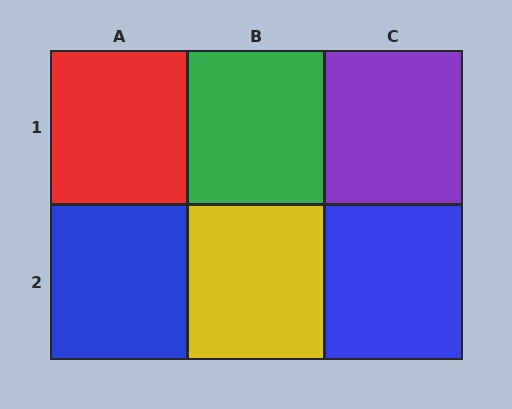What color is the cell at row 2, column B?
Yellow.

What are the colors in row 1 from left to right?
Red, green, purple.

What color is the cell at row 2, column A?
Blue.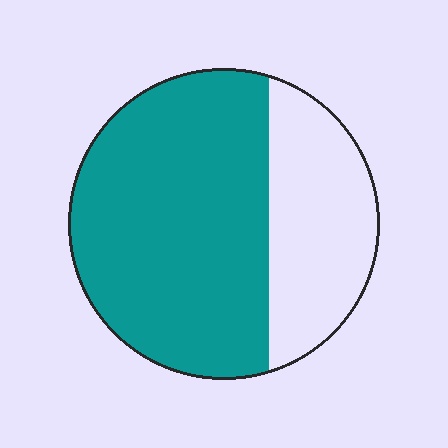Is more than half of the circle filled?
Yes.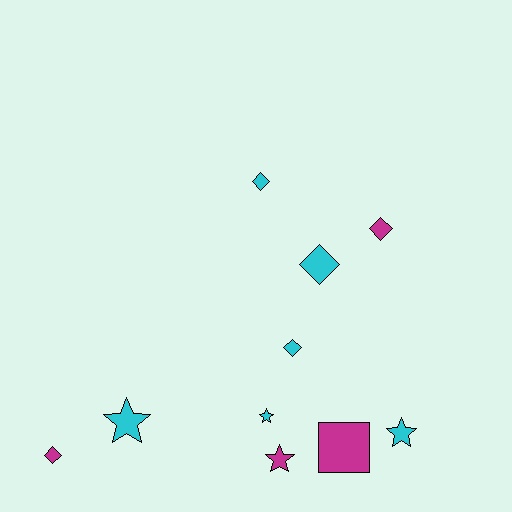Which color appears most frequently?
Cyan, with 6 objects.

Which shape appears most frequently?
Diamond, with 5 objects.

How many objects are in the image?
There are 10 objects.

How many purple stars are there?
There are no purple stars.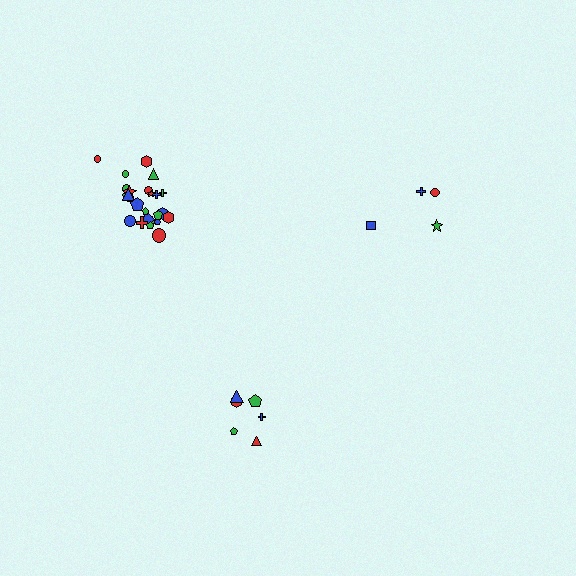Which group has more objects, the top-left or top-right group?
The top-left group.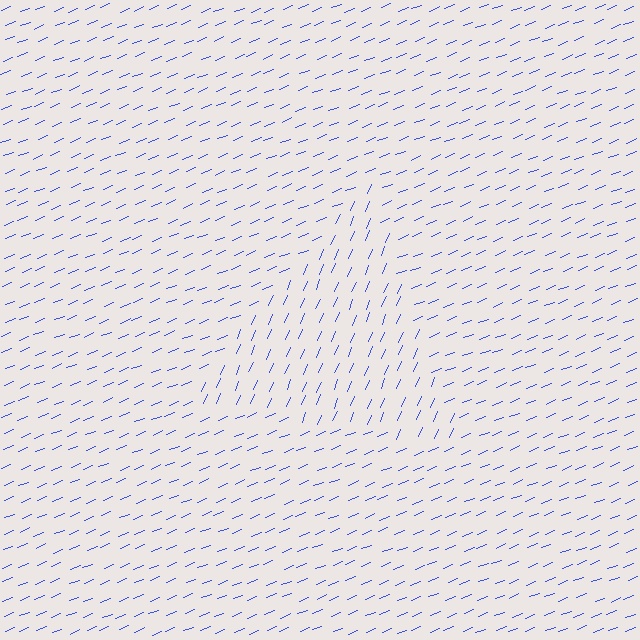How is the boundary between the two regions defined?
The boundary is defined purely by a change in line orientation (approximately 45 degrees difference). All lines are the same color and thickness.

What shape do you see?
I see a triangle.